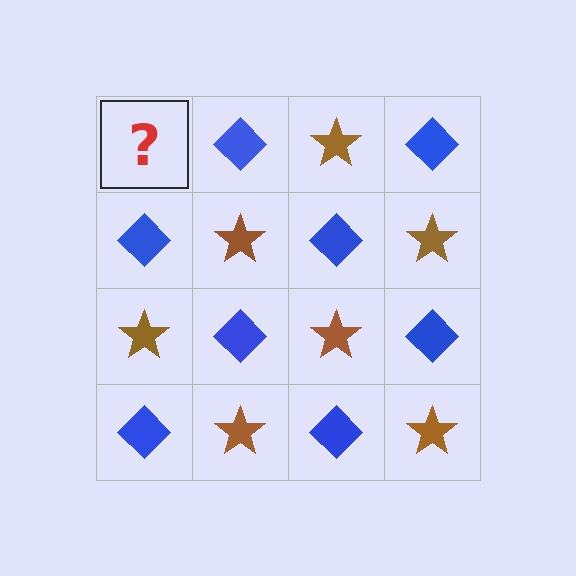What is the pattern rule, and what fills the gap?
The rule is that it alternates brown star and blue diamond in a checkerboard pattern. The gap should be filled with a brown star.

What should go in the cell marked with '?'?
The missing cell should contain a brown star.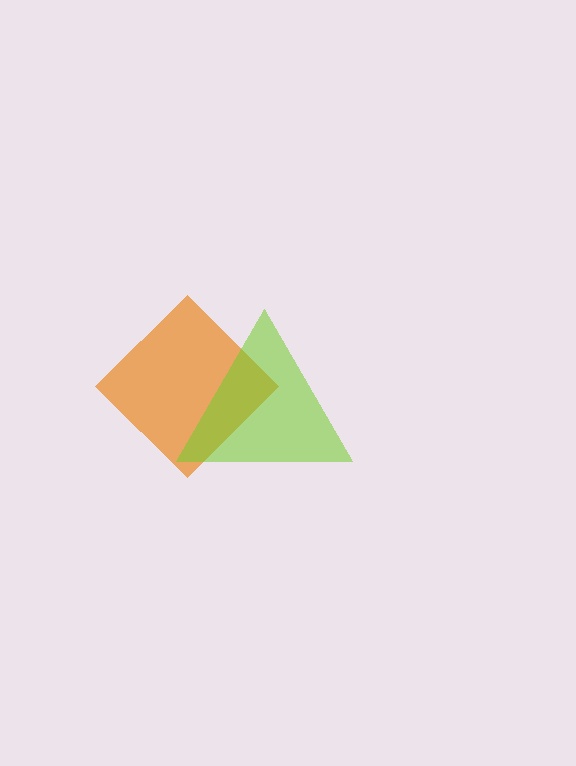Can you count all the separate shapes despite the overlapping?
Yes, there are 2 separate shapes.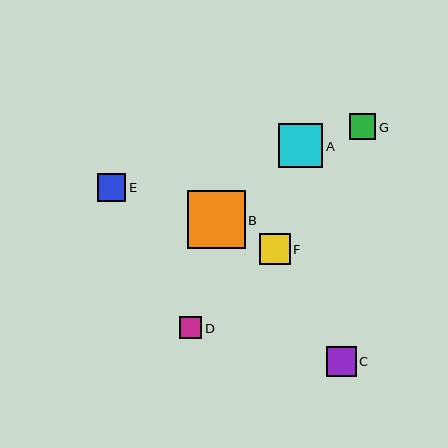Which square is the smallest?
Square D is the smallest with a size of approximately 22 pixels.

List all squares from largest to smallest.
From largest to smallest: B, A, F, C, E, G, D.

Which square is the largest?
Square B is the largest with a size of approximately 58 pixels.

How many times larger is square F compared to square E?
Square F is approximately 1.1 times the size of square E.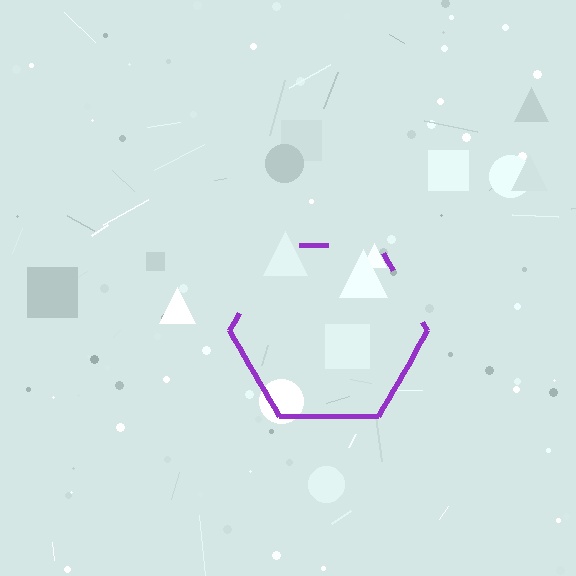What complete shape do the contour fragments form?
The contour fragments form a hexagon.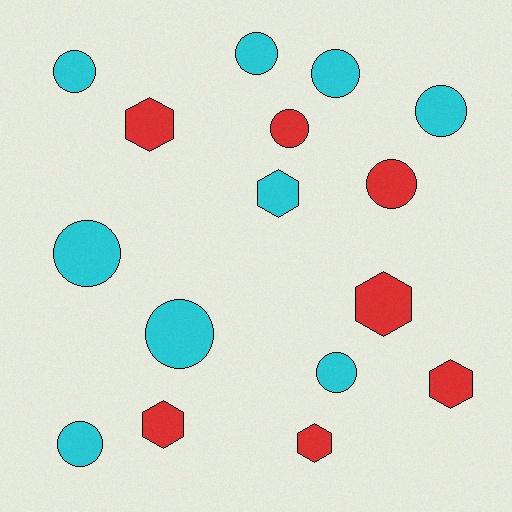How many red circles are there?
There are 2 red circles.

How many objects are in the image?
There are 16 objects.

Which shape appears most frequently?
Circle, with 10 objects.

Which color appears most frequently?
Cyan, with 9 objects.